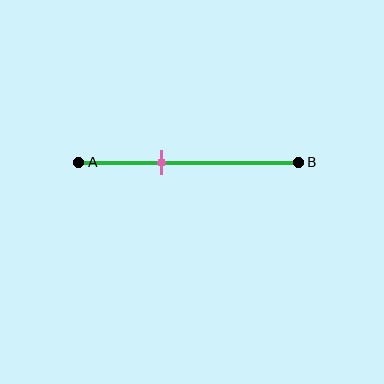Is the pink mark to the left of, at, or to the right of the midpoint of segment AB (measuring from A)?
The pink mark is to the left of the midpoint of segment AB.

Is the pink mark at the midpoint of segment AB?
No, the mark is at about 40% from A, not at the 50% midpoint.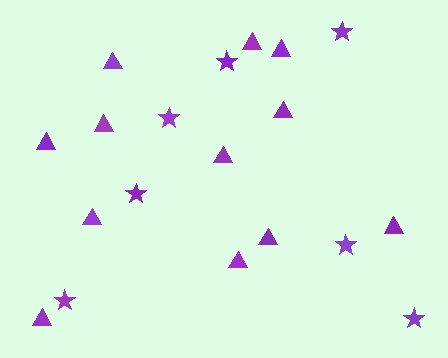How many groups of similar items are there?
There are 2 groups: one group of triangles (12) and one group of stars (7).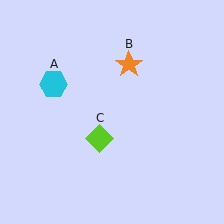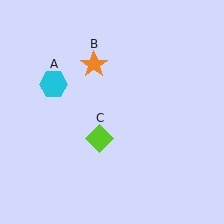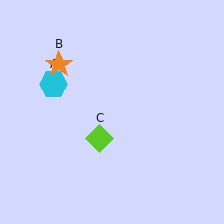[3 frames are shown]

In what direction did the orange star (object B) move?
The orange star (object B) moved left.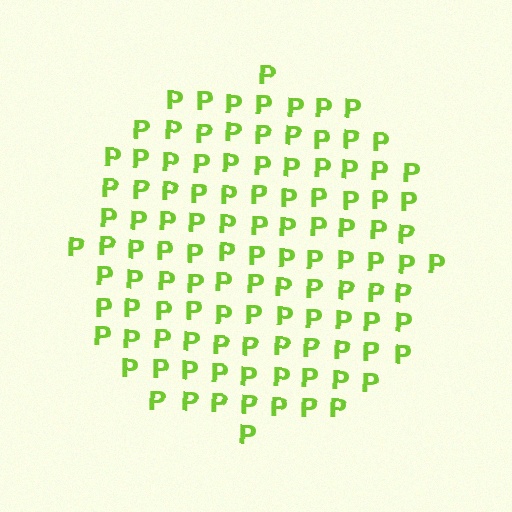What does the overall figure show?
The overall figure shows a circle.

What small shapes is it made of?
It is made of small letter P's.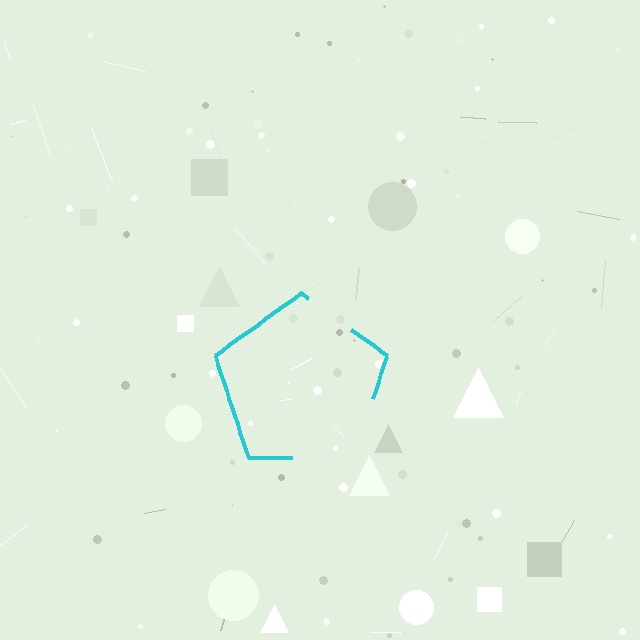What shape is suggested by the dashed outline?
The dashed outline suggests a pentagon.